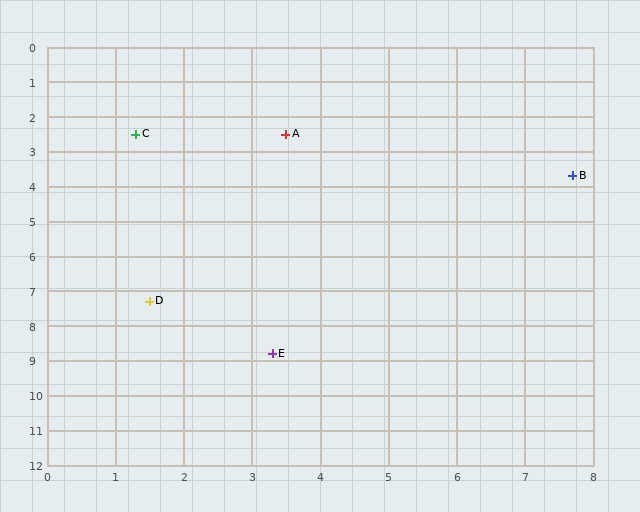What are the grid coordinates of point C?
Point C is at approximately (1.3, 2.5).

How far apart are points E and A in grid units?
Points E and A are about 6.3 grid units apart.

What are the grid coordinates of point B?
Point B is at approximately (7.7, 3.7).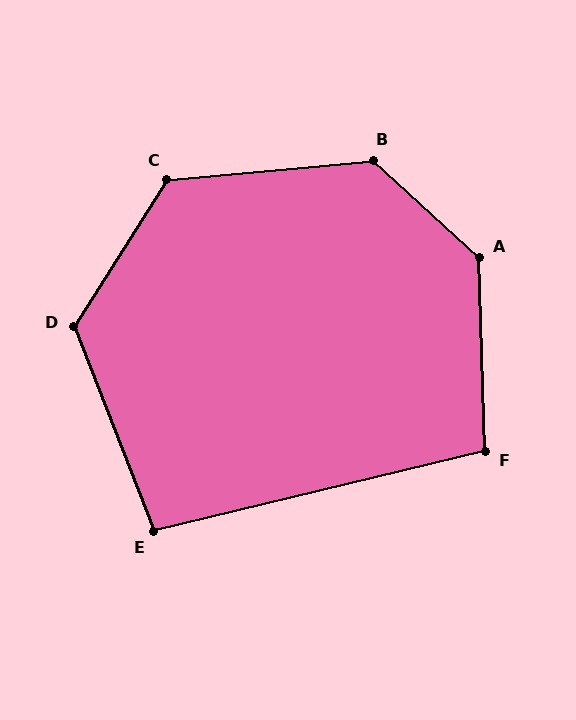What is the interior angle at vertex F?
Approximately 102 degrees (obtuse).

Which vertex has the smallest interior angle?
E, at approximately 98 degrees.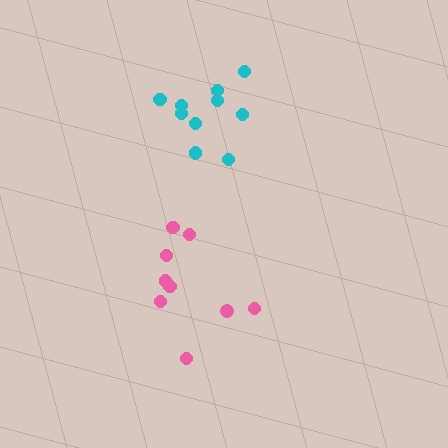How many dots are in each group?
Group 1: 10 dots, Group 2: 9 dots (19 total).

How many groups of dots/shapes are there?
There are 2 groups.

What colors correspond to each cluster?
The clusters are colored: cyan, pink.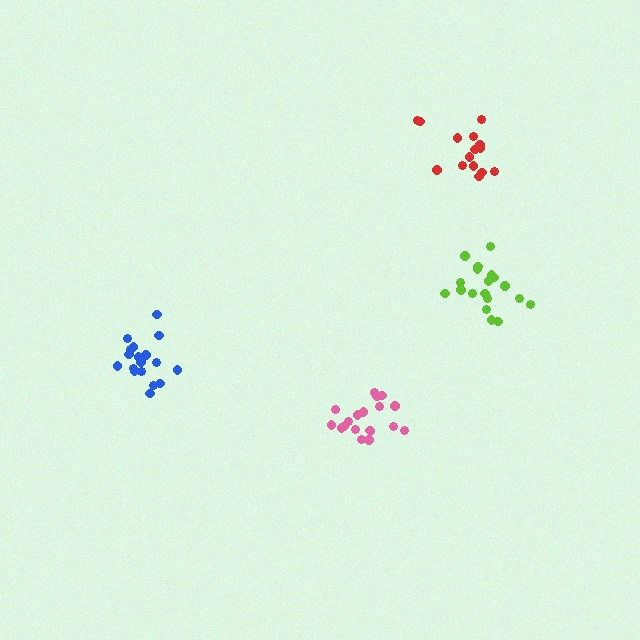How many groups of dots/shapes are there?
There are 4 groups.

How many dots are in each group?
Group 1: 19 dots, Group 2: 18 dots, Group 3: 15 dots, Group 4: 19 dots (71 total).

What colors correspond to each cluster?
The clusters are colored: lime, blue, red, pink.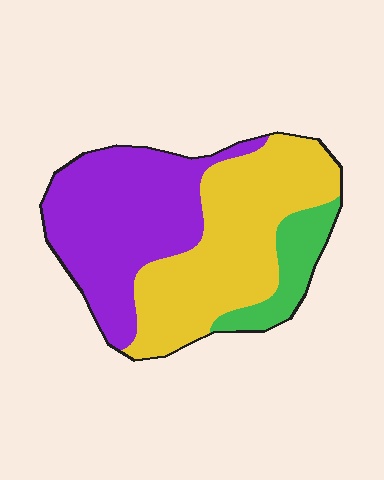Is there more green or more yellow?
Yellow.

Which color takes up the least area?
Green, at roughly 10%.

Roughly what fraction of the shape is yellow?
Yellow covers 45% of the shape.